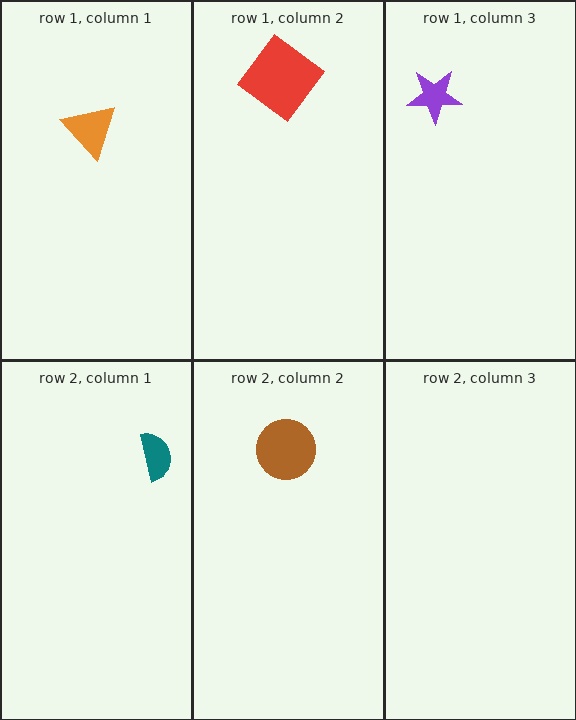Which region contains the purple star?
The row 1, column 3 region.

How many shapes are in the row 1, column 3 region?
1.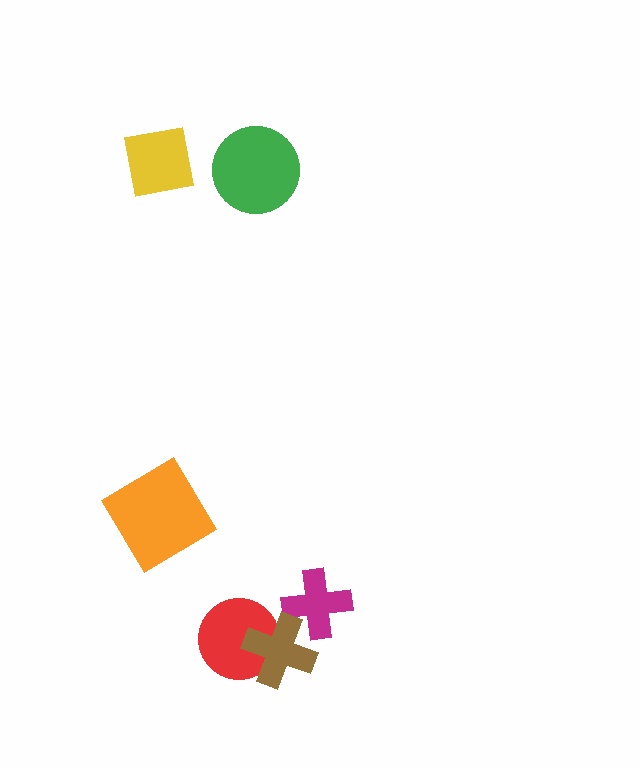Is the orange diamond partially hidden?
No, no other shape covers it.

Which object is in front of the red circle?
The brown cross is in front of the red circle.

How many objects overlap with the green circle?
0 objects overlap with the green circle.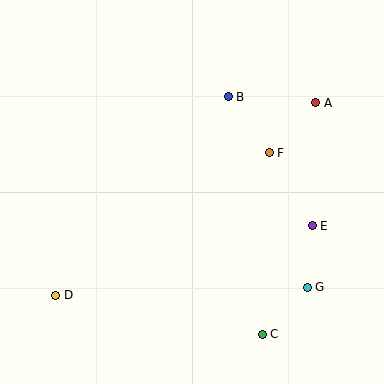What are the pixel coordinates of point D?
Point D is at (56, 295).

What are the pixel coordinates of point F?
Point F is at (269, 153).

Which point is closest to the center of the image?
Point F at (269, 153) is closest to the center.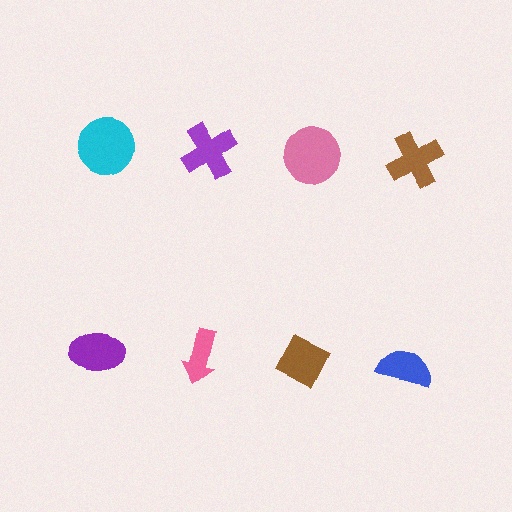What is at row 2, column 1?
A purple ellipse.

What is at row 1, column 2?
A purple cross.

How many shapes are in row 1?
4 shapes.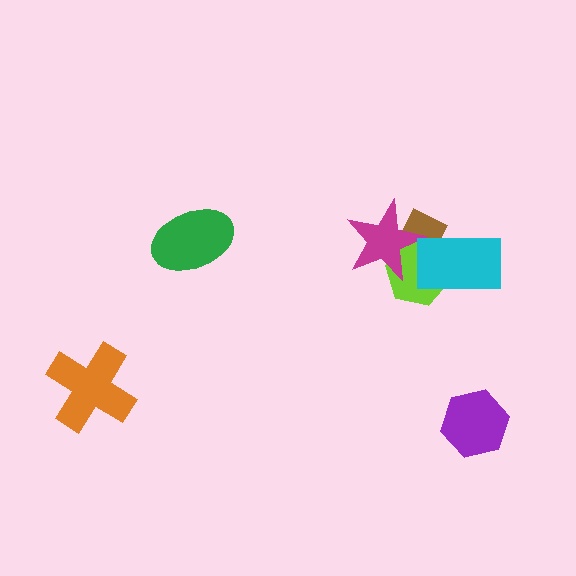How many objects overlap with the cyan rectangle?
2 objects overlap with the cyan rectangle.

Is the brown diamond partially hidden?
Yes, it is partially covered by another shape.